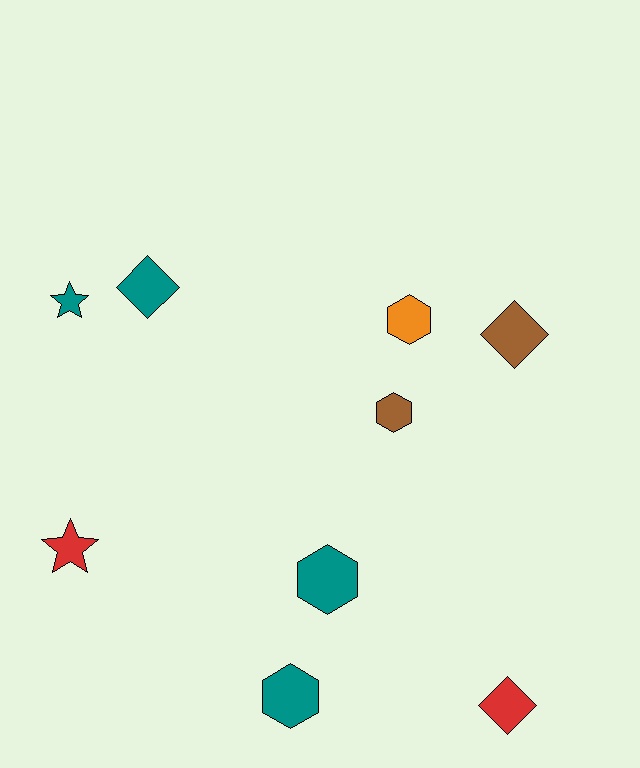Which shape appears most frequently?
Hexagon, with 4 objects.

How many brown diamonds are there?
There is 1 brown diamond.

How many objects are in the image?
There are 9 objects.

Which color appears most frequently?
Teal, with 4 objects.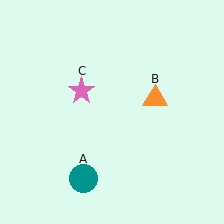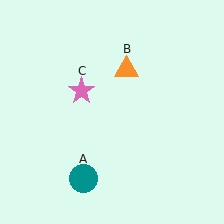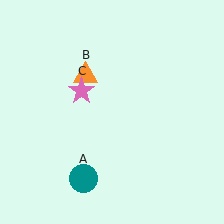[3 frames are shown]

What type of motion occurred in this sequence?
The orange triangle (object B) rotated counterclockwise around the center of the scene.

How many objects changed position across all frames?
1 object changed position: orange triangle (object B).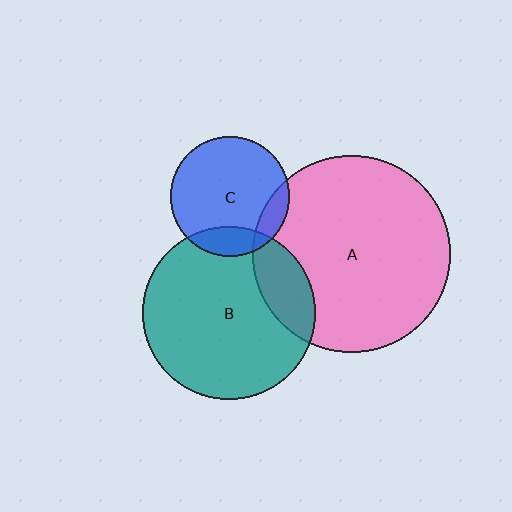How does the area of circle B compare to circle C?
Approximately 2.1 times.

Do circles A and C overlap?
Yes.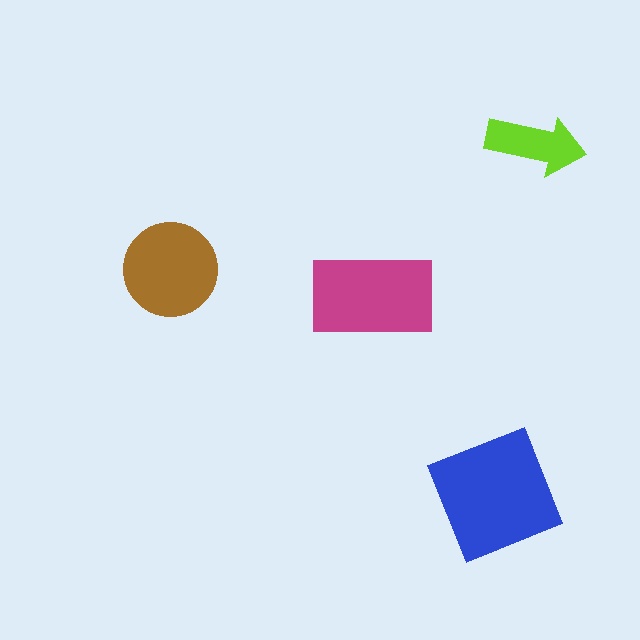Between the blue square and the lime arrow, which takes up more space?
The blue square.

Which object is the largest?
The blue square.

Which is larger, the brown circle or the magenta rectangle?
The magenta rectangle.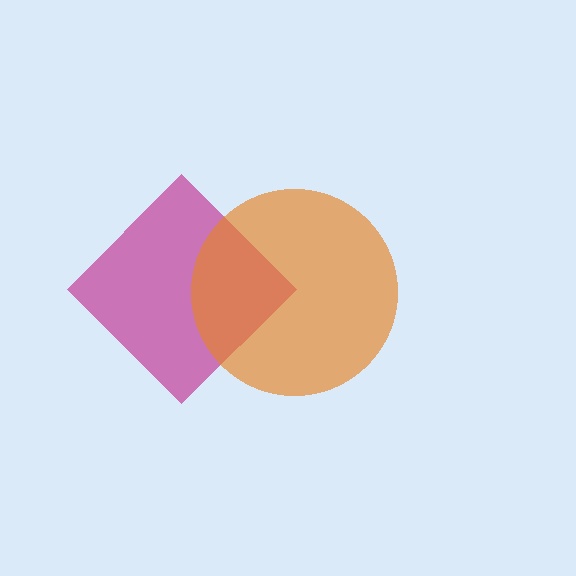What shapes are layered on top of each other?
The layered shapes are: a magenta diamond, an orange circle.